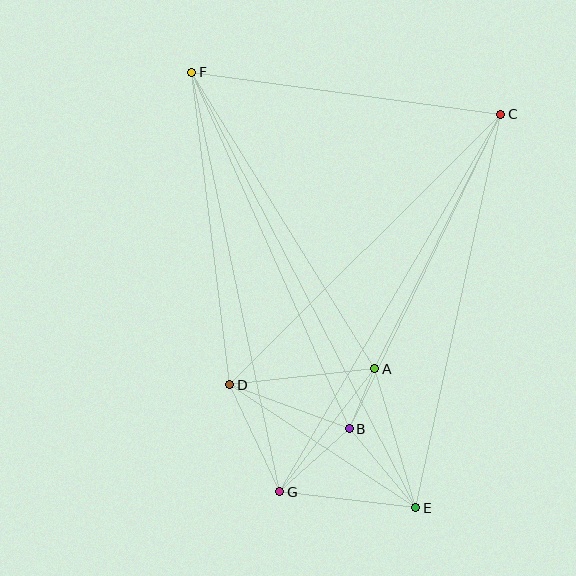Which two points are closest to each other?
Points A and B are closest to each other.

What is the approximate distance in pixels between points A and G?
The distance between A and G is approximately 155 pixels.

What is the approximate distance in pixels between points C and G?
The distance between C and G is approximately 437 pixels.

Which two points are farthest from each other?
Points E and F are farthest from each other.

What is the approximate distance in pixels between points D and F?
The distance between D and F is approximately 315 pixels.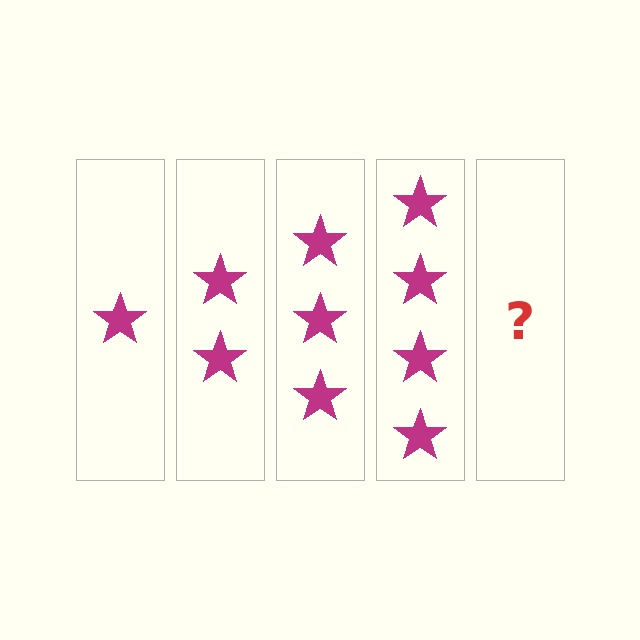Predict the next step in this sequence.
The next step is 5 stars.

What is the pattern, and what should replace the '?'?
The pattern is that each step adds one more star. The '?' should be 5 stars.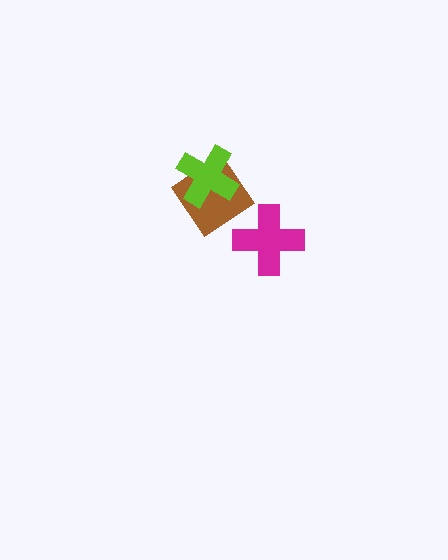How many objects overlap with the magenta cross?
0 objects overlap with the magenta cross.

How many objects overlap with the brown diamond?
1 object overlaps with the brown diamond.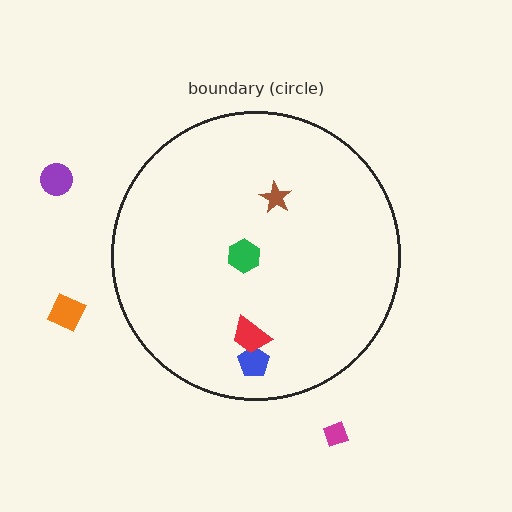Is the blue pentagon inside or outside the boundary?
Inside.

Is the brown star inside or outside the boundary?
Inside.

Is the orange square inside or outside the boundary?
Outside.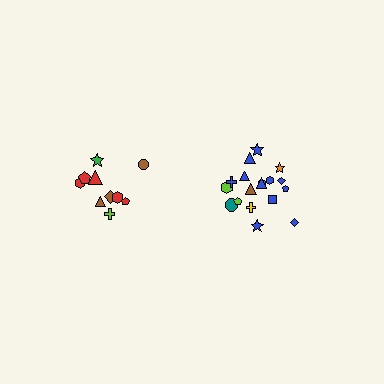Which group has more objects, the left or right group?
The right group.